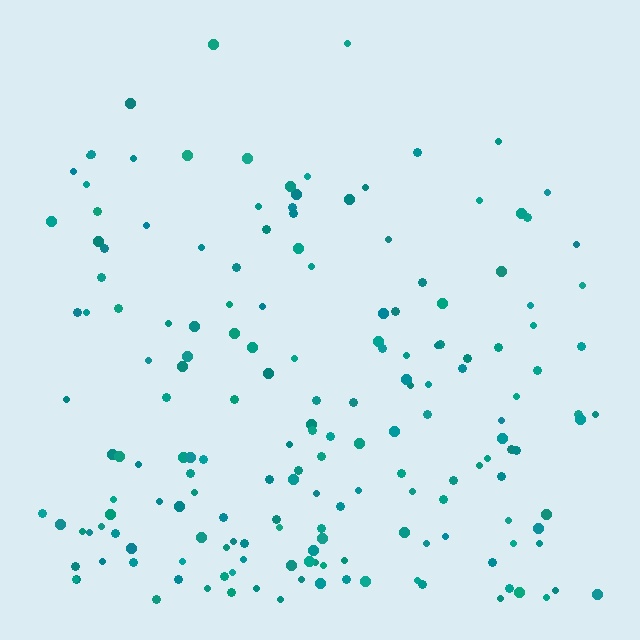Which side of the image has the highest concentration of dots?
The bottom.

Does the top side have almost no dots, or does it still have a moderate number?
Still a moderate number, just noticeably fewer than the bottom.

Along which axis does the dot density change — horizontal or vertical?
Vertical.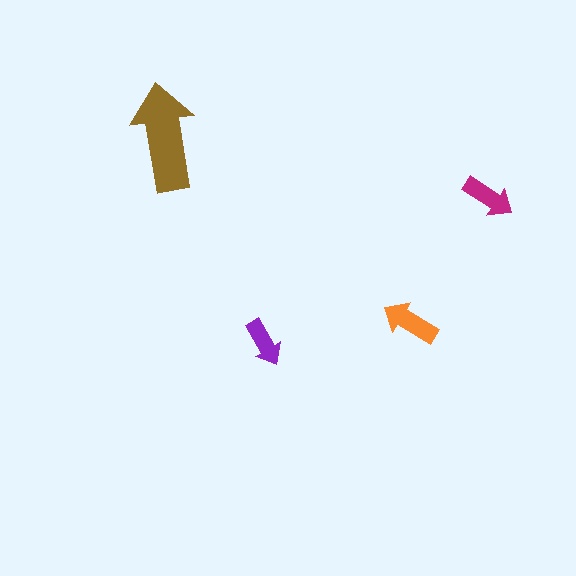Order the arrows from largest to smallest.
the brown one, the orange one, the magenta one, the purple one.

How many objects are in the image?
There are 4 objects in the image.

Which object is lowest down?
The purple arrow is bottommost.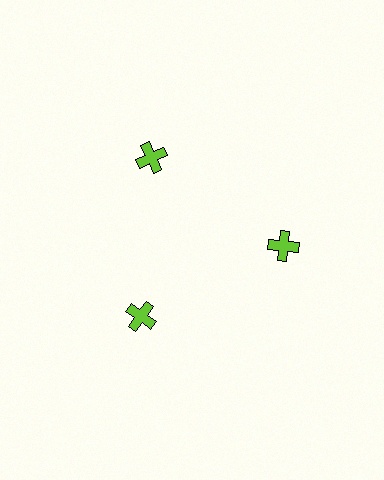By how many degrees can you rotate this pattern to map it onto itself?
The pattern maps onto itself every 120 degrees of rotation.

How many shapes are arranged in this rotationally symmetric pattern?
There are 3 shapes, arranged in 3 groups of 1.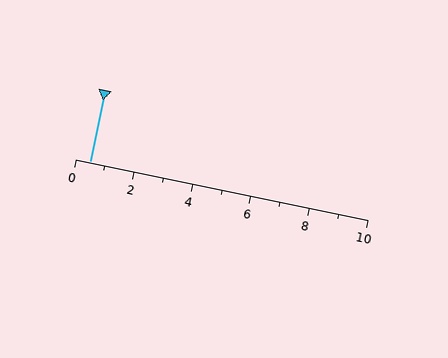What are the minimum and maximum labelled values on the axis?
The axis runs from 0 to 10.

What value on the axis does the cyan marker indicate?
The marker indicates approximately 0.5.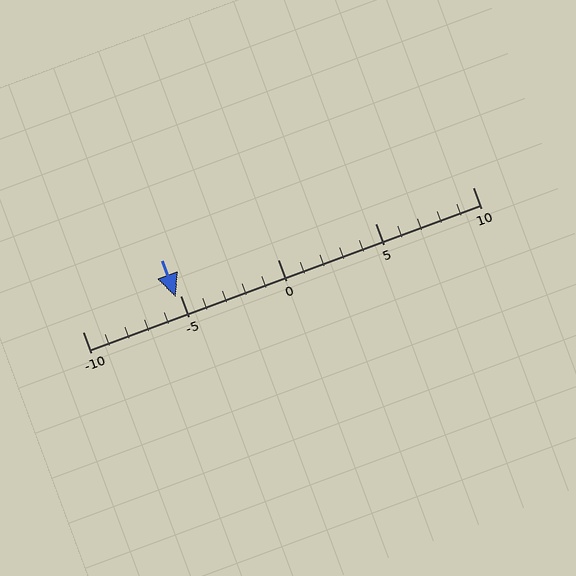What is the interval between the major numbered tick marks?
The major tick marks are spaced 5 units apart.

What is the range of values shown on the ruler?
The ruler shows values from -10 to 10.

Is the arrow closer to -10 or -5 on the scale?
The arrow is closer to -5.